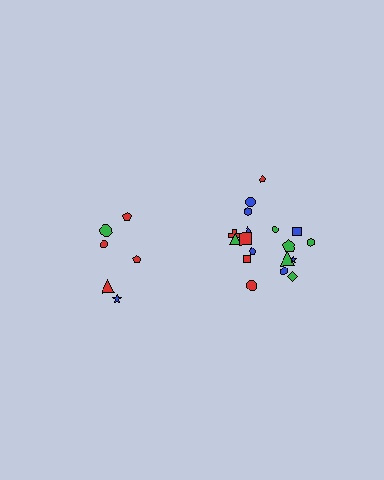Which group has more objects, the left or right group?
The right group.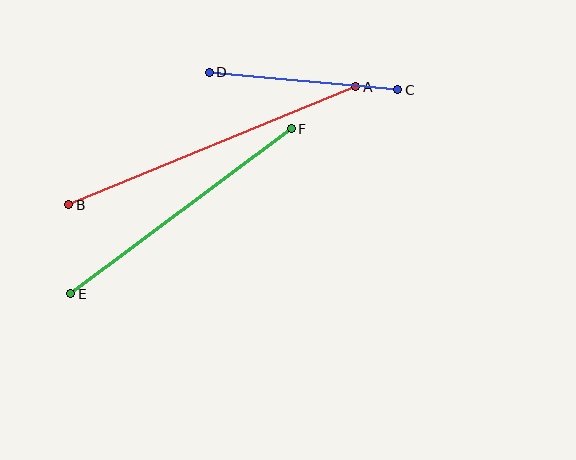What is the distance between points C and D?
The distance is approximately 189 pixels.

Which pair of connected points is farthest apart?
Points A and B are farthest apart.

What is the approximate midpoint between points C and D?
The midpoint is at approximately (304, 81) pixels.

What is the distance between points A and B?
The distance is approximately 310 pixels.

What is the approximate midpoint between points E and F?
The midpoint is at approximately (181, 211) pixels.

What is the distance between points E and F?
The distance is approximately 275 pixels.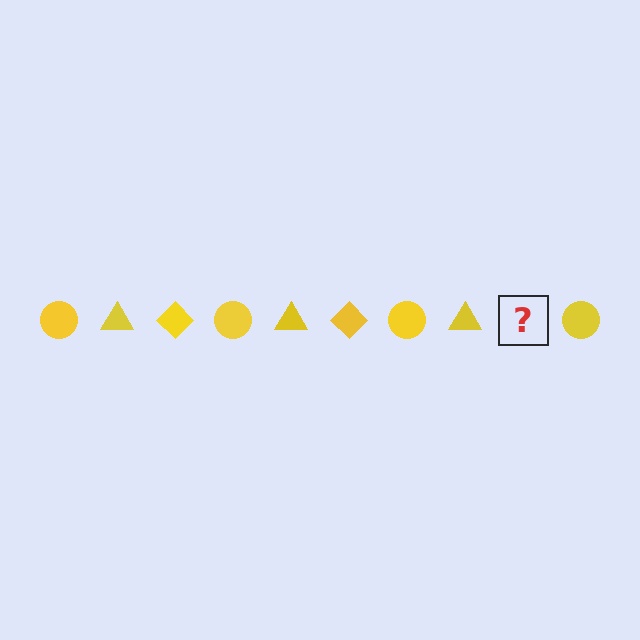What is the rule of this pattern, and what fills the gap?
The rule is that the pattern cycles through circle, triangle, diamond shapes in yellow. The gap should be filled with a yellow diamond.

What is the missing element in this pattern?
The missing element is a yellow diamond.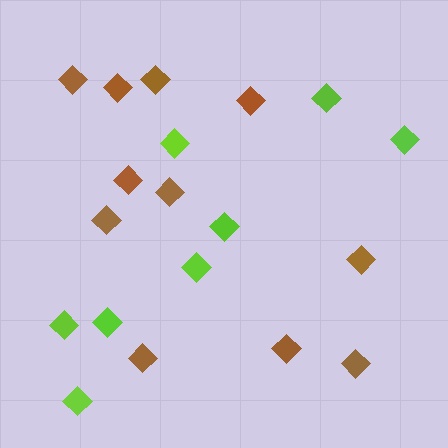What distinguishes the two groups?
There are 2 groups: one group of brown diamonds (11) and one group of lime diamonds (8).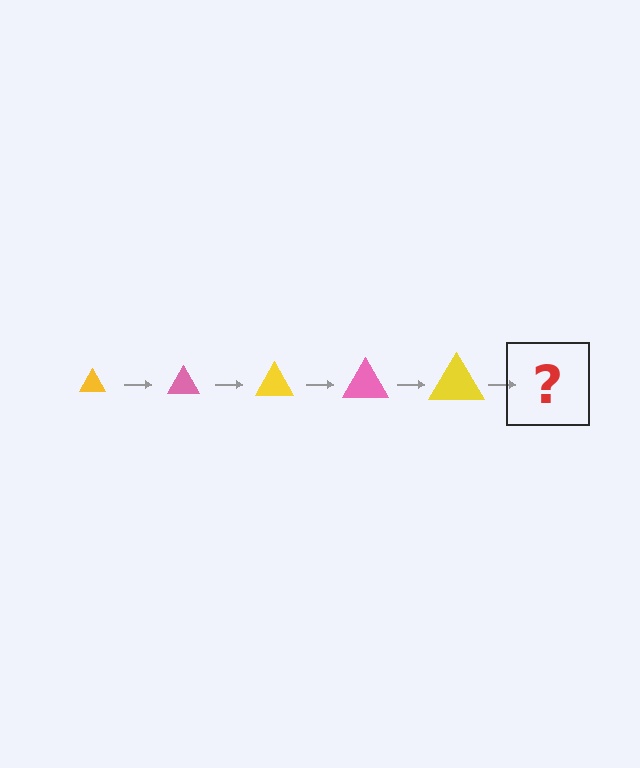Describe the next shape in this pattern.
It should be a pink triangle, larger than the previous one.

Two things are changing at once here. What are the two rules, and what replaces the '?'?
The two rules are that the triangle grows larger each step and the color cycles through yellow and pink. The '?' should be a pink triangle, larger than the previous one.